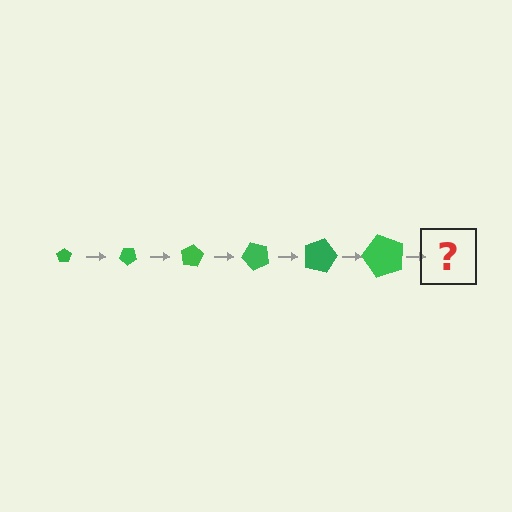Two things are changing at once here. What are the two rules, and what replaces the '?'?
The two rules are that the pentagon grows larger each step and it rotates 40 degrees each step. The '?' should be a pentagon, larger than the previous one and rotated 240 degrees from the start.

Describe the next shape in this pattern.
It should be a pentagon, larger than the previous one and rotated 240 degrees from the start.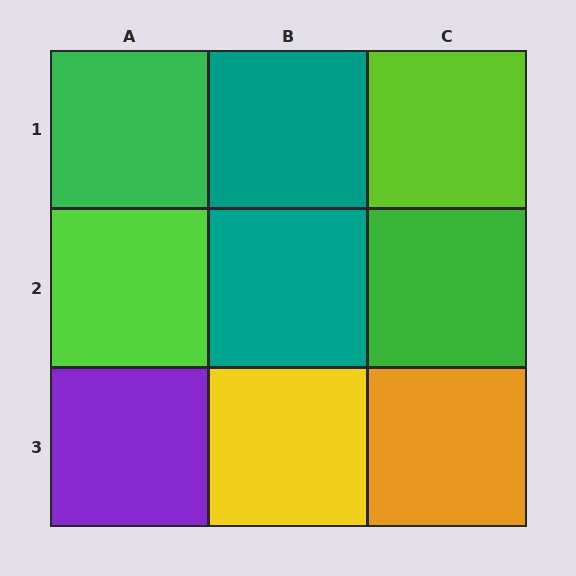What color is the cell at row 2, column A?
Lime.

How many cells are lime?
2 cells are lime.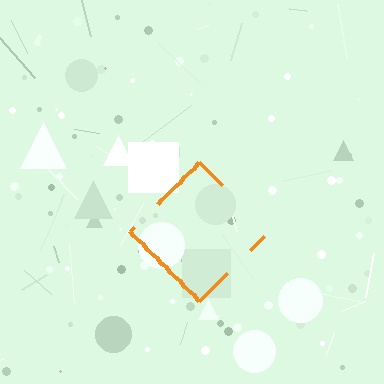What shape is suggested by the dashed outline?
The dashed outline suggests a diamond.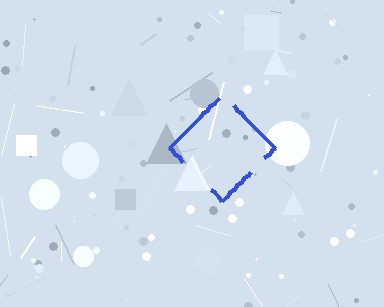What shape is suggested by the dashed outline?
The dashed outline suggests a diamond.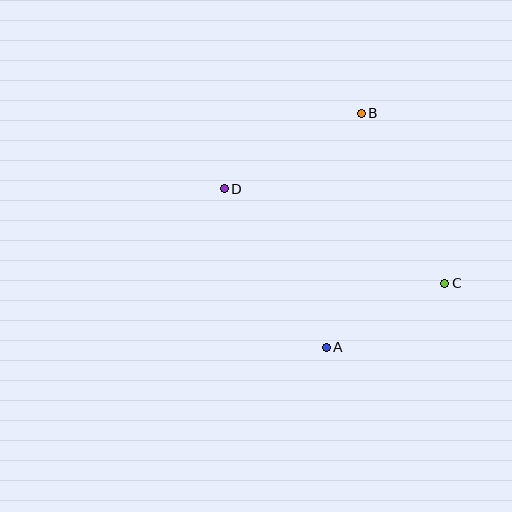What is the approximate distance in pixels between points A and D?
The distance between A and D is approximately 188 pixels.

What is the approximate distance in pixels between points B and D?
The distance between B and D is approximately 156 pixels.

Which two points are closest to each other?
Points A and C are closest to each other.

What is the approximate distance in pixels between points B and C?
The distance between B and C is approximately 190 pixels.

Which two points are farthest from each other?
Points C and D are farthest from each other.